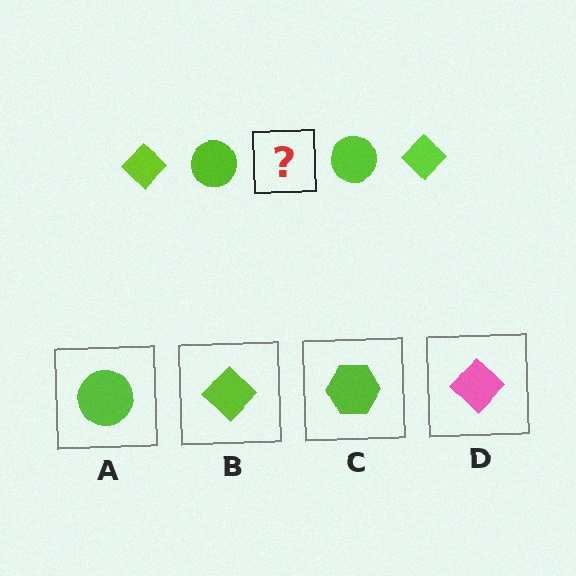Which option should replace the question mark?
Option B.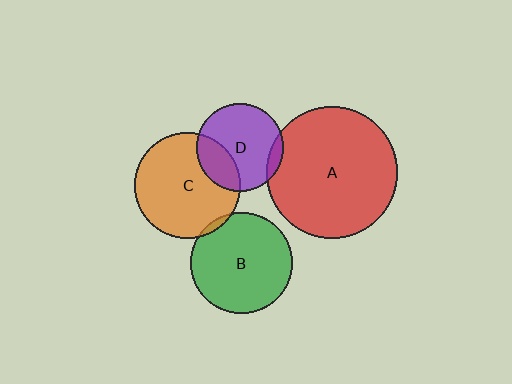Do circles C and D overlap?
Yes.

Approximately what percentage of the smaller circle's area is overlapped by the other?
Approximately 25%.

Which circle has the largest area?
Circle A (red).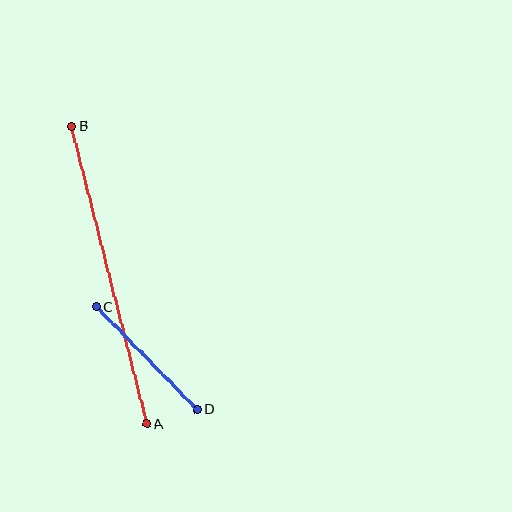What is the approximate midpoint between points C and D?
The midpoint is at approximately (147, 358) pixels.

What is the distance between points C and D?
The distance is approximately 144 pixels.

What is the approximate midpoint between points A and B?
The midpoint is at approximately (109, 275) pixels.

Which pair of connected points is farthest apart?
Points A and B are farthest apart.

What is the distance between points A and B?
The distance is approximately 307 pixels.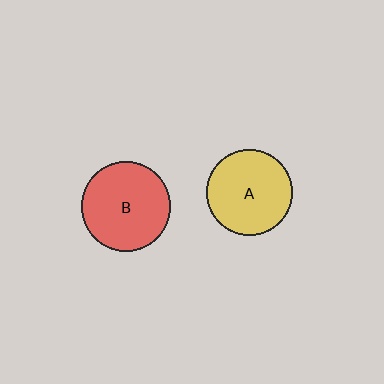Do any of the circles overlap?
No, none of the circles overlap.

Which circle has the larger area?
Circle B (red).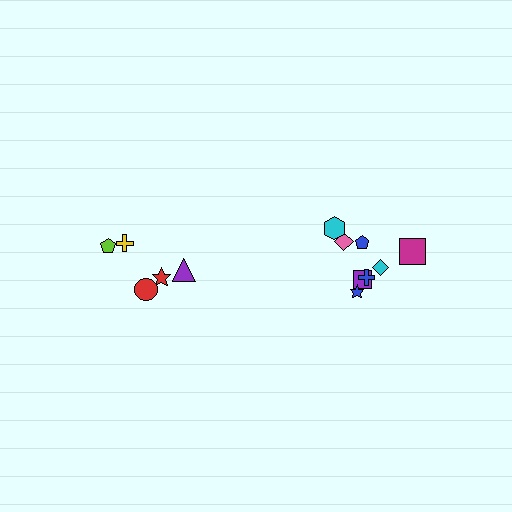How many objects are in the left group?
There are 5 objects.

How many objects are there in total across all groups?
There are 13 objects.